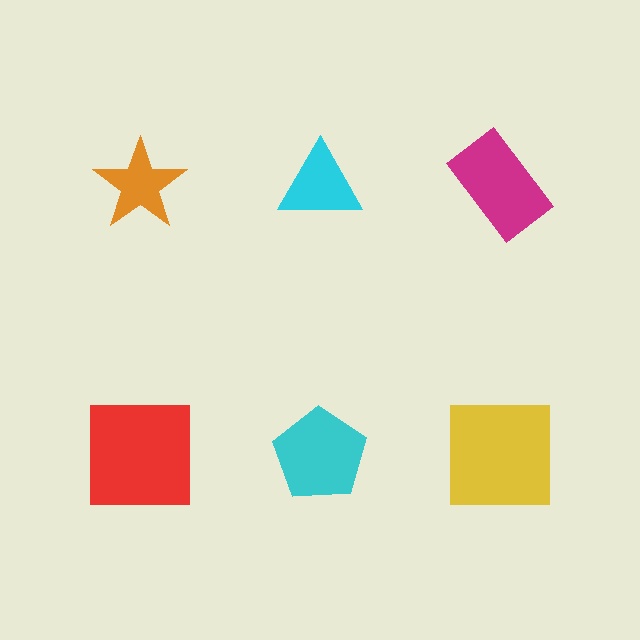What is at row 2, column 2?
A cyan pentagon.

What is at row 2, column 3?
A yellow square.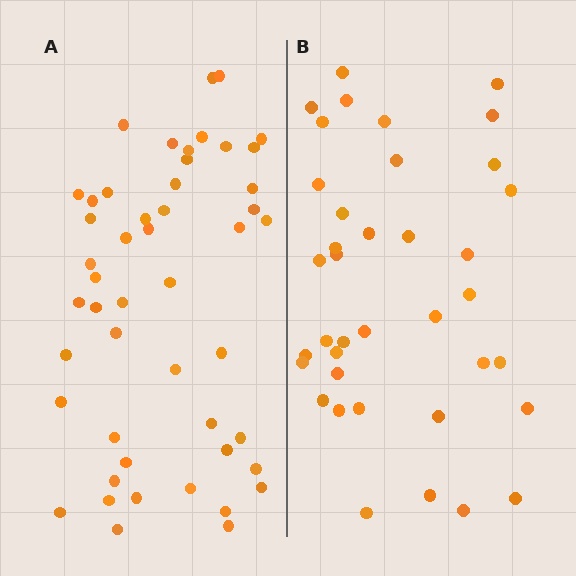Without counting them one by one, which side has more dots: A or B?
Region A (the left region) has more dots.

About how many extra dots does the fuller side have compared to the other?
Region A has roughly 12 or so more dots than region B.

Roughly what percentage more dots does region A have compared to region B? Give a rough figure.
About 30% more.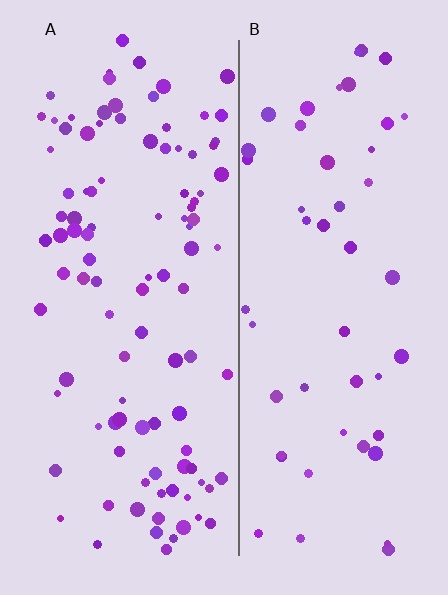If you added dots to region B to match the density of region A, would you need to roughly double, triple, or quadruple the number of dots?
Approximately double.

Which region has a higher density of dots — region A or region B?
A (the left).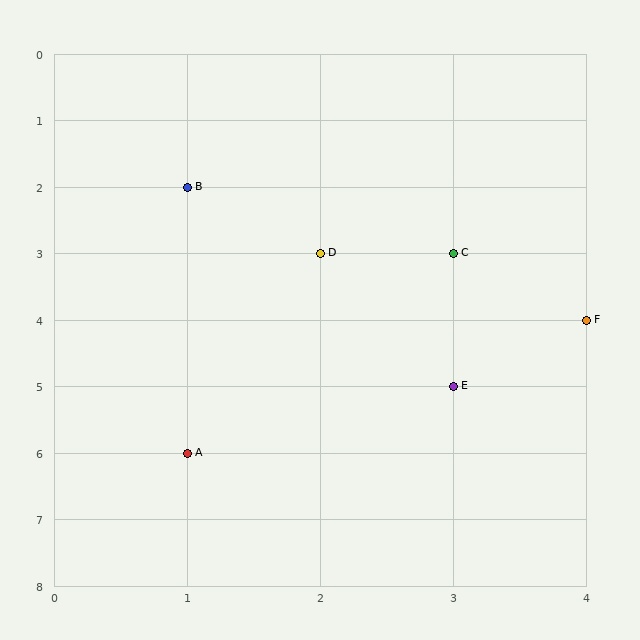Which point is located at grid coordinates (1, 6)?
Point A is at (1, 6).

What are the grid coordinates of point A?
Point A is at grid coordinates (1, 6).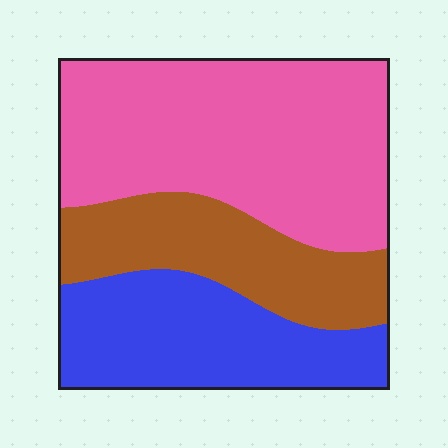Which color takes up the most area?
Pink, at roughly 50%.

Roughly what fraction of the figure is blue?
Blue covers 28% of the figure.